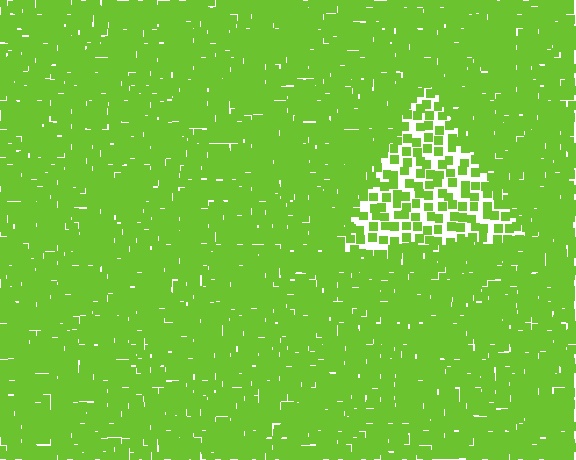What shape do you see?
I see a triangle.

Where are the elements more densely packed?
The elements are more densely packed outside the triangle boundary.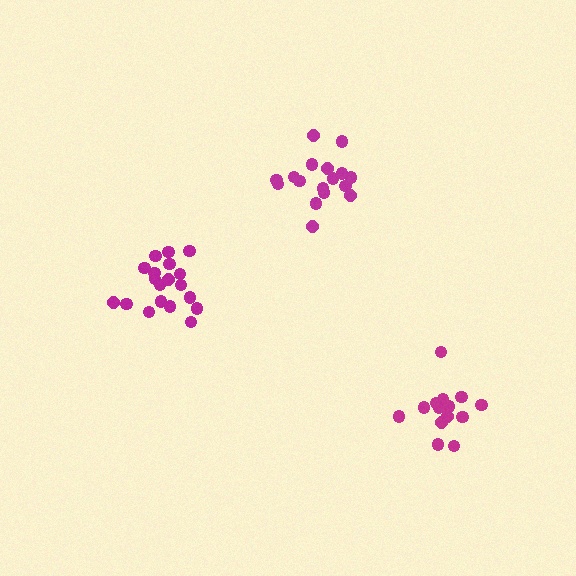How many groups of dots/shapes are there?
There are 3 groups.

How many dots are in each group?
Group 1: 17 dots, Group 2: 19 dots, Group 3: 15 dots (51 total).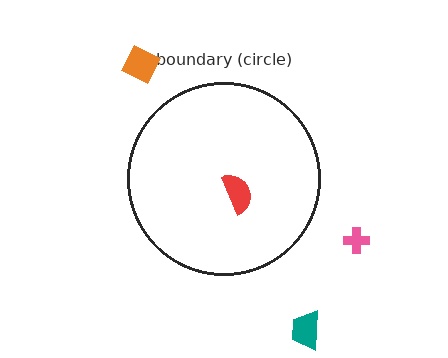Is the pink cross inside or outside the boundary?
Outside.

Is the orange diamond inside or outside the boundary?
Outside.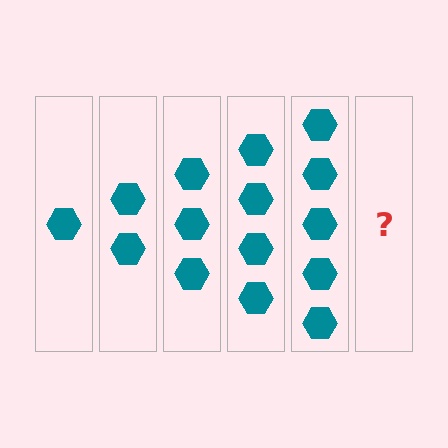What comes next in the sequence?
The next element should be 6 hexagons.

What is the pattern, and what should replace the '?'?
The pattern is that each step adds one more hexagon. The '?' should be 6 hexagons.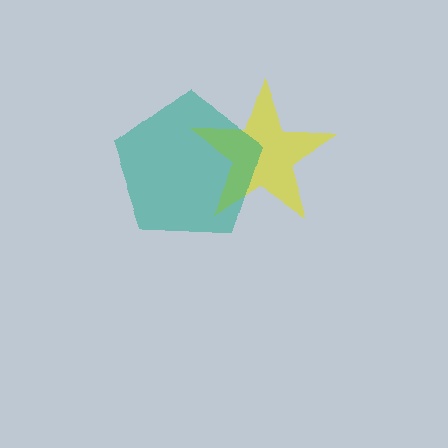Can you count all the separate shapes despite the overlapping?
Yes, there are 2 separate shapes.